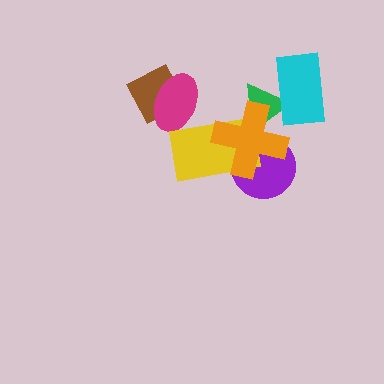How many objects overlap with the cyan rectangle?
1 object overlaps with the cyan rectangle.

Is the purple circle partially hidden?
Yes, it is partially covered by another shape.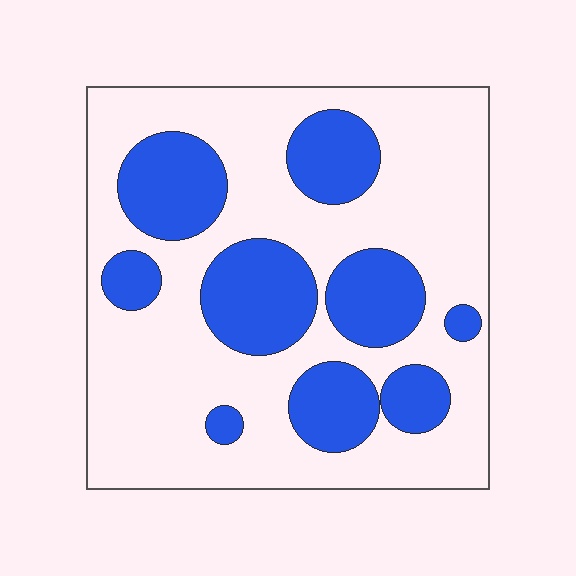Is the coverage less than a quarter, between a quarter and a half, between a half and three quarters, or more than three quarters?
Between a quarter and a half.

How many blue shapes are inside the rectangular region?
9.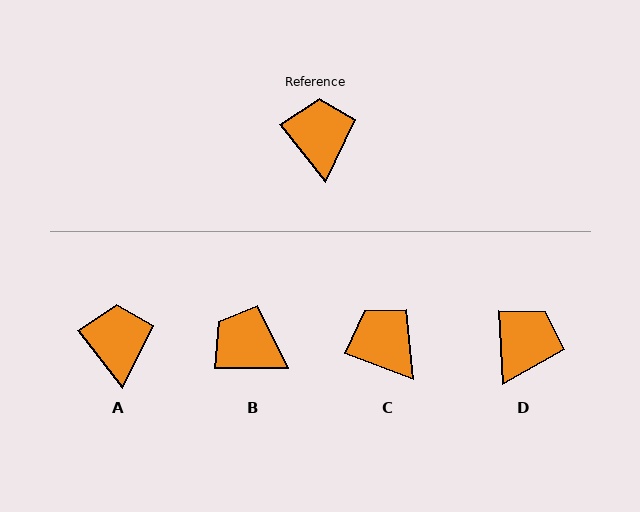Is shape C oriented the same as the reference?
No, it is off by about 31 degrees.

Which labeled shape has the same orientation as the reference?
A.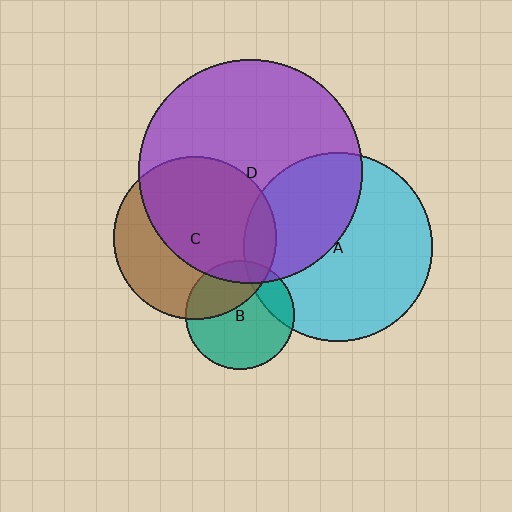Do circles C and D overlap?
Yes.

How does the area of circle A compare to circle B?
Approximately 3.0 times.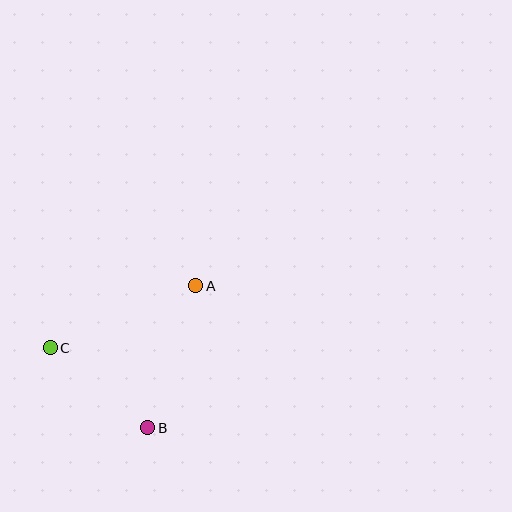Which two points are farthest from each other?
Points A and C are farthest from each other.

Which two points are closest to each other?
Points B and C are closest to each other.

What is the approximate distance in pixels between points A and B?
The distance between A and B is approximately 150 pixels.